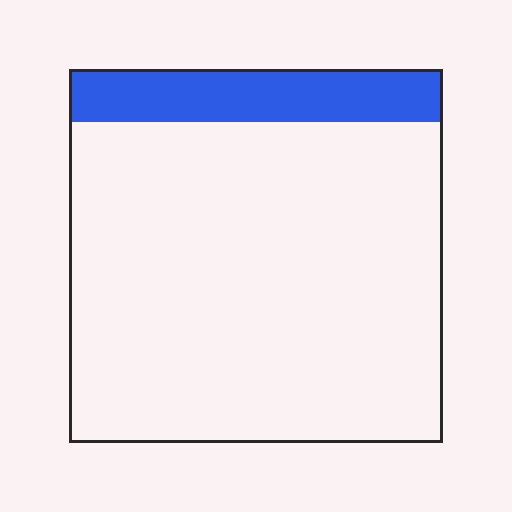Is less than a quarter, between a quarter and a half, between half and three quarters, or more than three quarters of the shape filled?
Less than a quarter.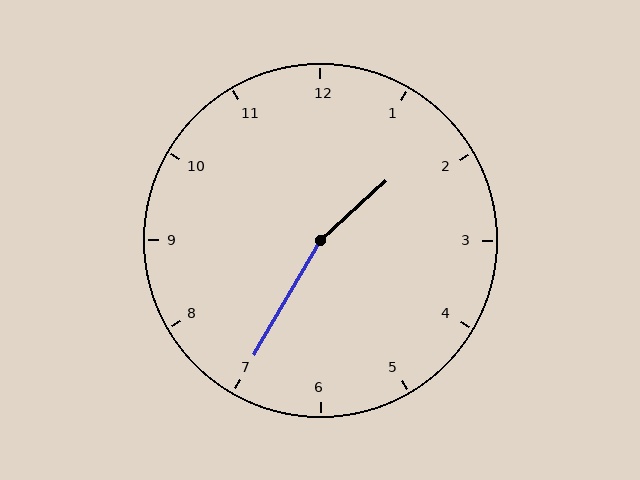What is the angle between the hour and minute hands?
Approximately 162 degrees.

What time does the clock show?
1:35.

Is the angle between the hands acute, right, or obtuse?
It is obtuse.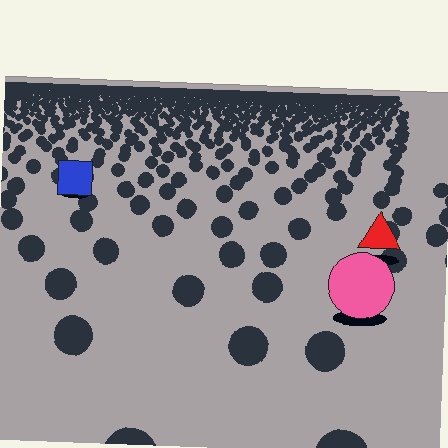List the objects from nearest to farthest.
From nearest to farthest: the pink circle, the red triangle, the blue square.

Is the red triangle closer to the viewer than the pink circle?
No. The pink circle is closer — you can tell from the texture gradient: the ground texture is coarser near it.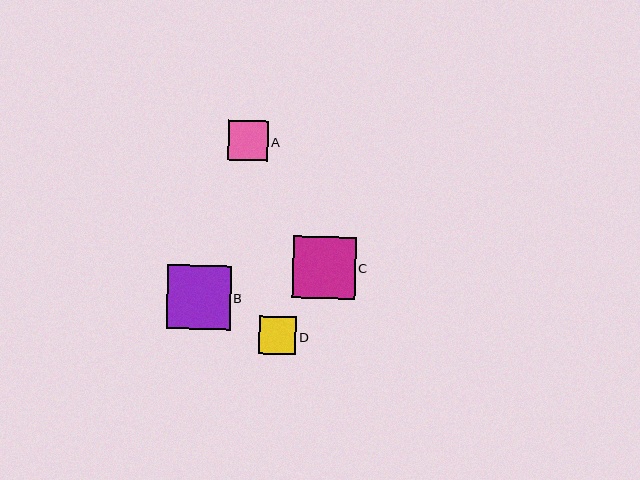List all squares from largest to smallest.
From largest to smallest: B, C, A, D.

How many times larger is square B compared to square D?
Square B is approximately 1.7 times the size of square D.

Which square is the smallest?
Square D is the smallest with a size of approximately 37 pixels.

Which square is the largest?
Square B is the largest with a size of approximately 64 pixels.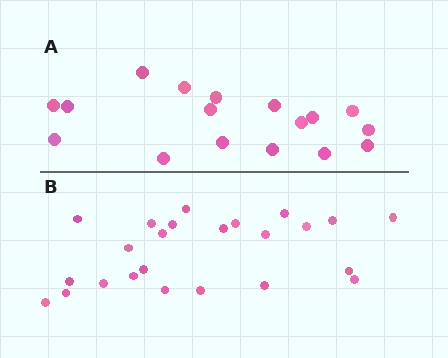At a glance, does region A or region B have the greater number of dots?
Region B (the bottom region) has more dots.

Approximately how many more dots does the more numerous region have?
Region B has roughly 8 or so more dots than region A.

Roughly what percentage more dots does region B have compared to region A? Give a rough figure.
About 40% more.